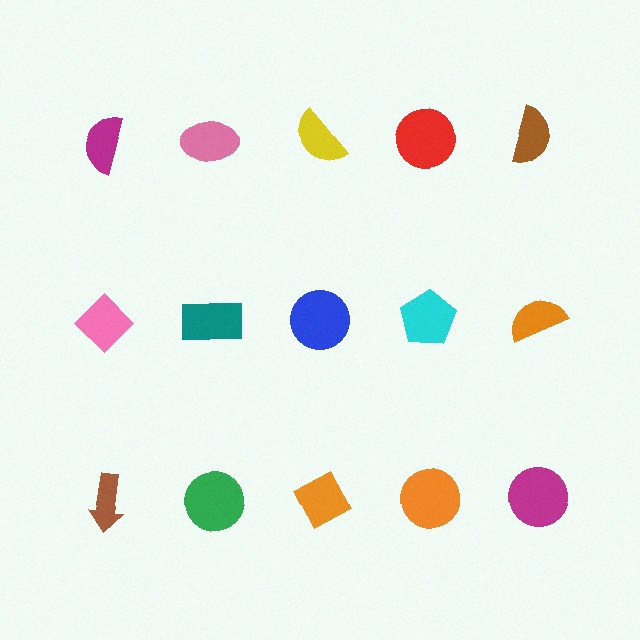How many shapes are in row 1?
5 shapes.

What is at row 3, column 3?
An orange diamond.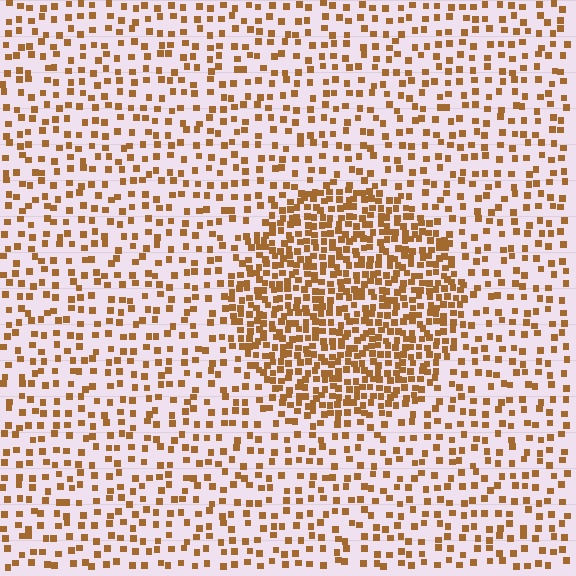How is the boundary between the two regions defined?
The boundary is defined by a change in element density (approximately 2.4x ratio). All elements are the same color, size, and shape.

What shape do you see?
I see a circle.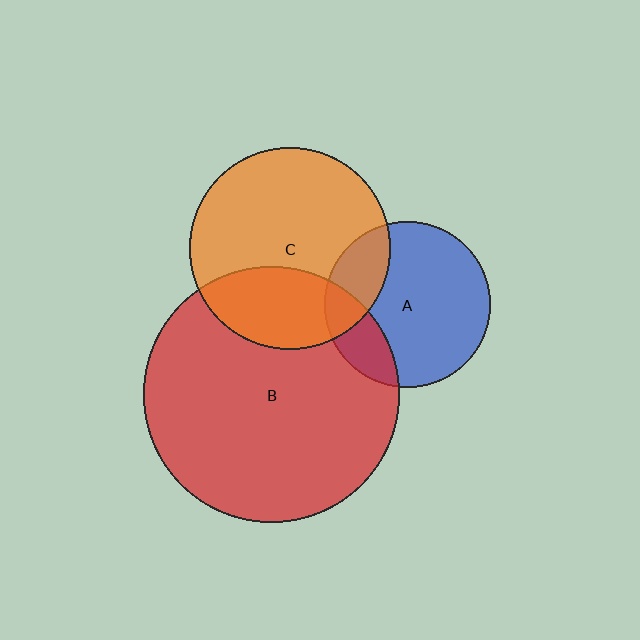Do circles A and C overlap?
Yes.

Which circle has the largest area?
Circle B (red).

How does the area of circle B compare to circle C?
Approximately 1.6 times.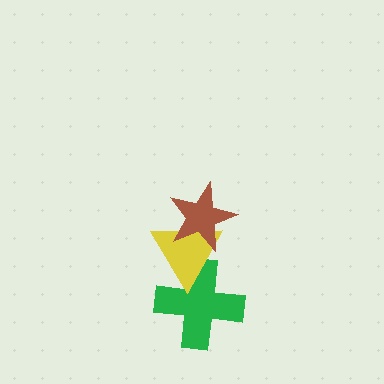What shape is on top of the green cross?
The yellow triangle is on top of the green cross.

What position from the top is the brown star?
The brown star is 1st from the top.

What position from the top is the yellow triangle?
The yellow triangle is 2nd from the top.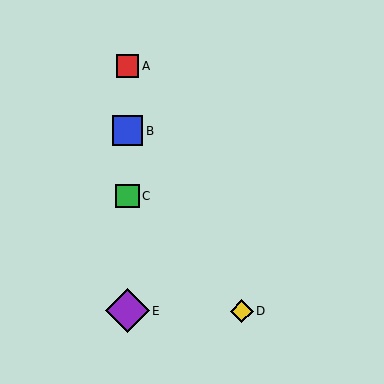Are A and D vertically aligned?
No, A is at x≈128 and D is at x≈242.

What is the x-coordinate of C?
Object C is at x≈128.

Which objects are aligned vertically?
Objects A, B, C, E are aligned vertically.